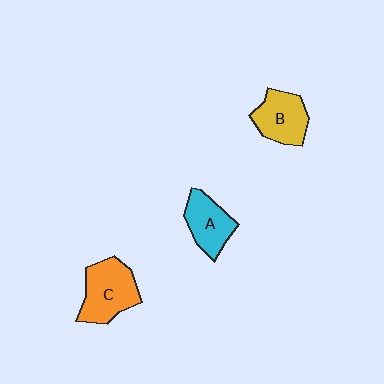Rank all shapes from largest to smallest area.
From largest to smallest: C (orange), B (yellow), A (cyan).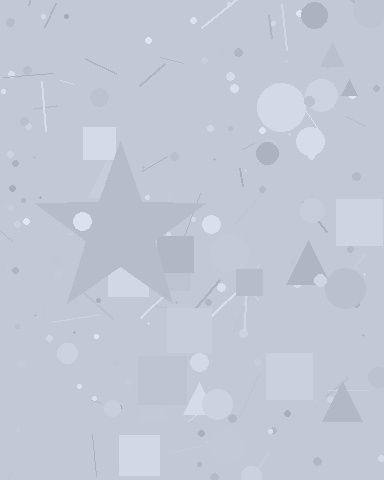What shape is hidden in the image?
A star is hidden in the image.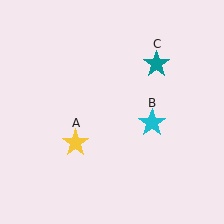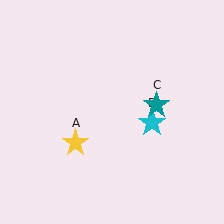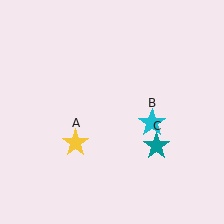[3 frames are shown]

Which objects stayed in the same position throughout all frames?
Yellow star (object A) and cyan star (object B) remained stationary.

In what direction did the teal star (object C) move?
The teal star (object C) moved down.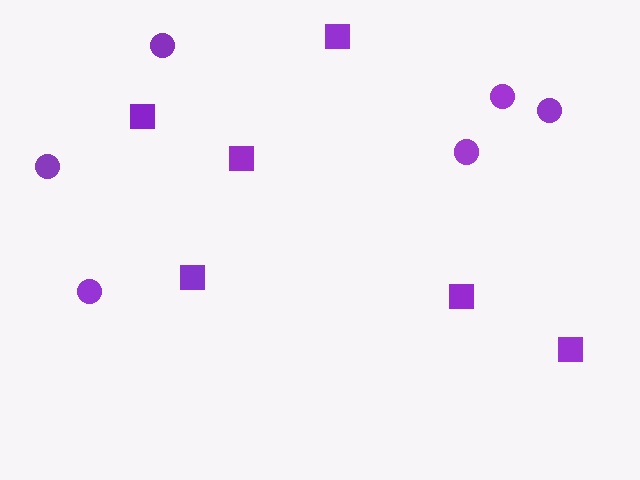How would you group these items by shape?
There are 2 groups: one group of squares (6) and one group of circles (6).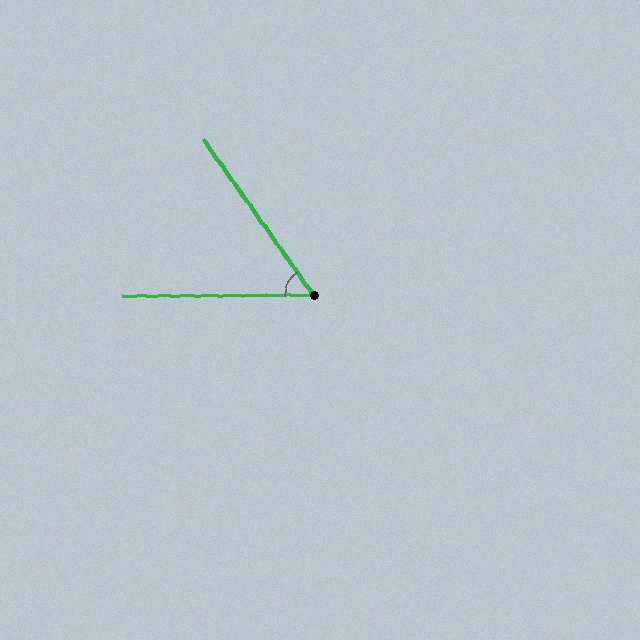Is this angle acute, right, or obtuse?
It is acute.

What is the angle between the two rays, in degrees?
Approximately 55 degrees.